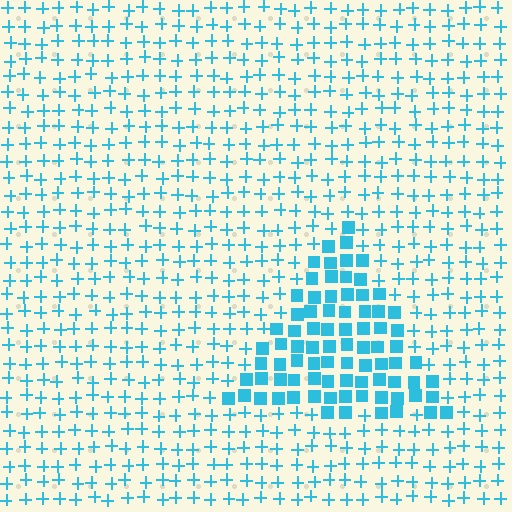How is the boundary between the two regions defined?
The boundary is defined by a change in element shape: squares inside vs. plus signs outside. All elements share the same color and spacing.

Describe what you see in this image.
The image is filled with small cyan elements arranged in a uniform grid. A triangle-shaped region contains squares, while the surrounding area contains plus signs. The boundary is defined purely by the change in element shape.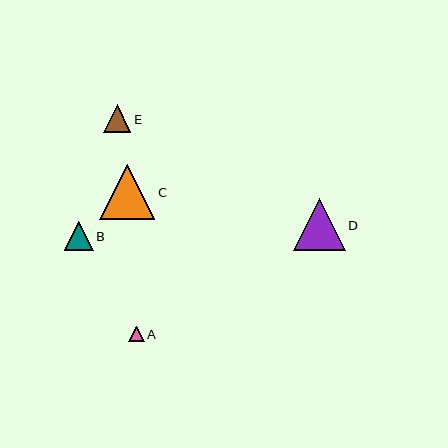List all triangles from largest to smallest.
From largest to smallest: C, D, B, E, A.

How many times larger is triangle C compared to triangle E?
Triangle C is approximately 2.0 times the size of triangle E.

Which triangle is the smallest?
Triangle A is the smallest with a size of approximately 16 pixels.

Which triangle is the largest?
Triangle C is the largest with a size of approximately 55 pixels.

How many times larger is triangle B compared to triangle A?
Triangle B is approximately 1.8 times the size of triangle A.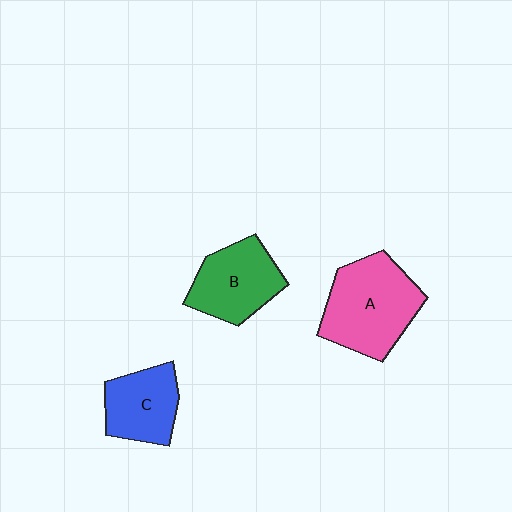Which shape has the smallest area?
Shape C (blue).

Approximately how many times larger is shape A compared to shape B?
Approximately 1.3 times.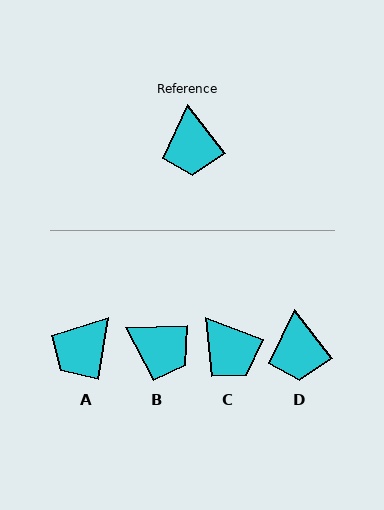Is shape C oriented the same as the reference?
No, it is off by about 31 degrees.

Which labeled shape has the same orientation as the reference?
D.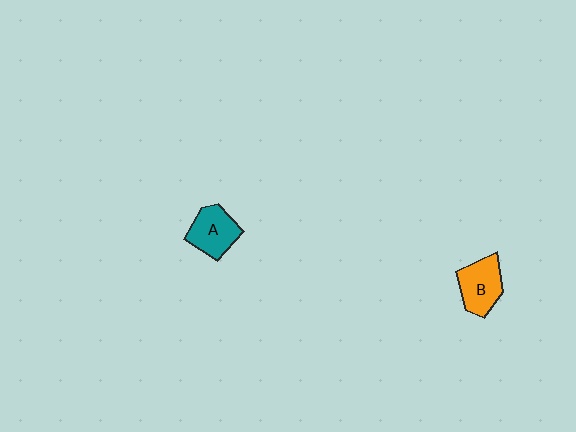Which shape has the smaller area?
Shape A (teal).